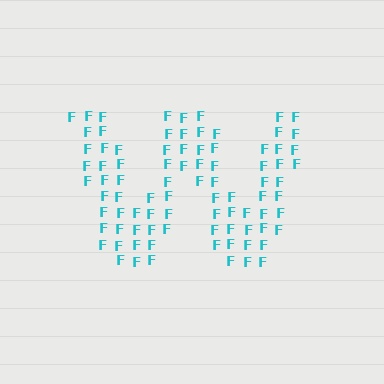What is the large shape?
The large shape is the letter W.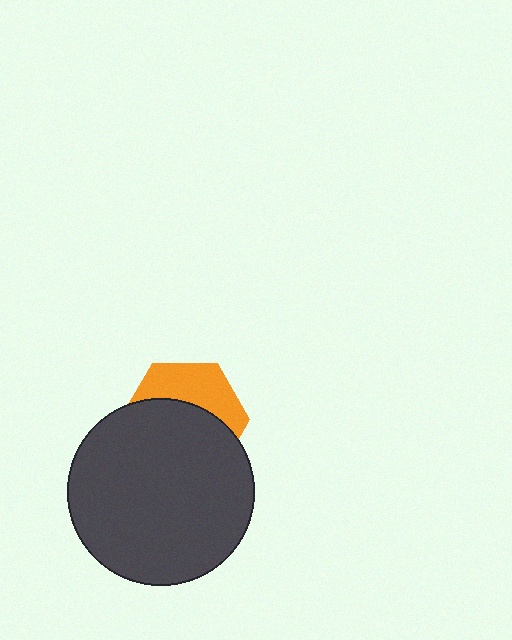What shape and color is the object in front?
The object in front is a dark gray circle.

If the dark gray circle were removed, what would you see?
You would see the complete orange hexagon.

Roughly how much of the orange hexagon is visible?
A small part of it is visible (roughly 38%).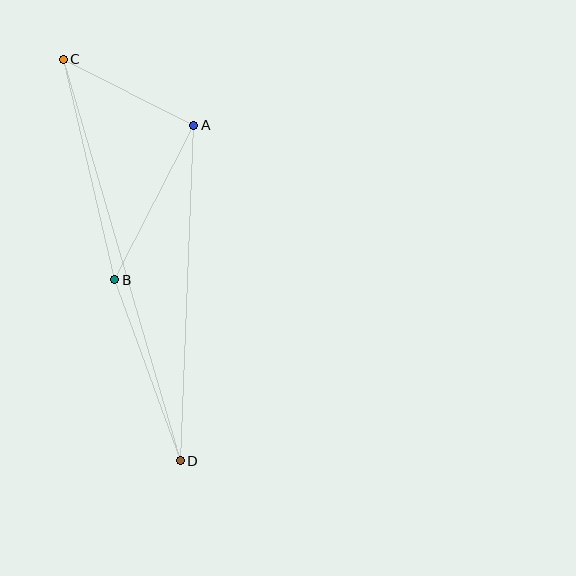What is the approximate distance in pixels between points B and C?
The distance between B and C is approximately 226 pixels.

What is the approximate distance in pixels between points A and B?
The distance between A and B is approximately 173 pixels.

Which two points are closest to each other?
Points A and C are closest to each other.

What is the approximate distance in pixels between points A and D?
The distance between A and D is approximately 335 pixels.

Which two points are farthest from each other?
Points C and D are farthest from each other.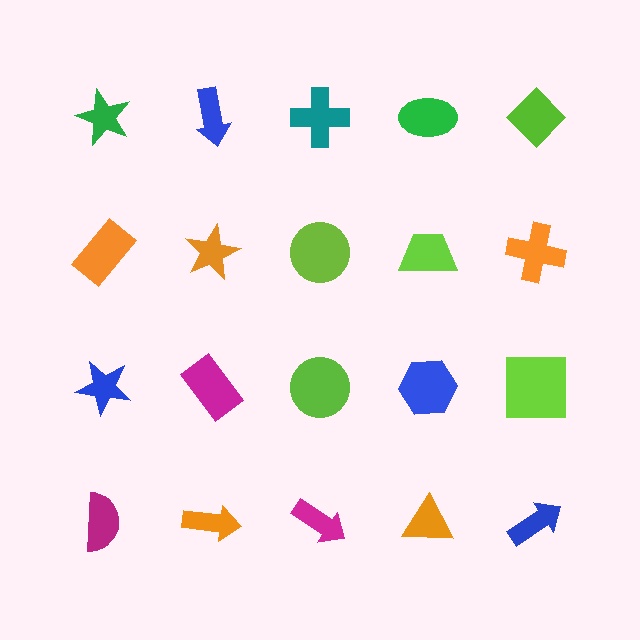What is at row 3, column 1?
A blue star.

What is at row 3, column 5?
A lime square.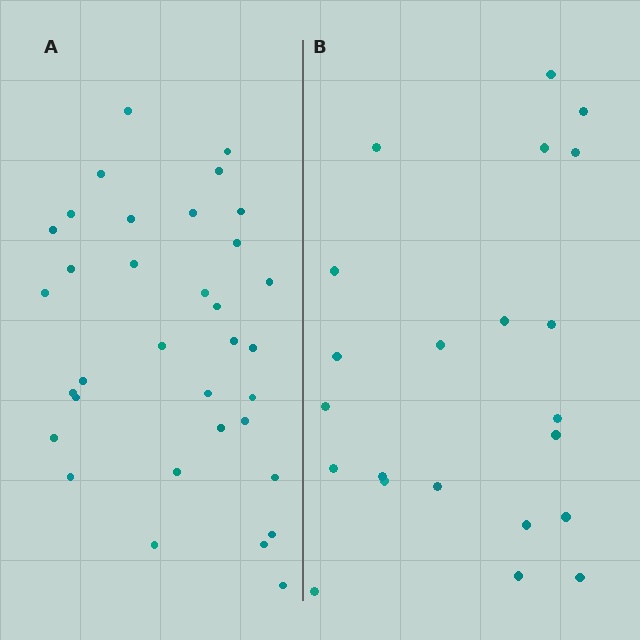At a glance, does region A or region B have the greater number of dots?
Region A (the left region) has more dots.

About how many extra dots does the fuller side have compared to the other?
Region A has roughly 12 or so more dots than region B.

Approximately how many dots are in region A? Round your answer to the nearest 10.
About 30 dots. (The exact count is 34, which rounds to 30.)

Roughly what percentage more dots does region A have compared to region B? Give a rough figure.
About 55% more.